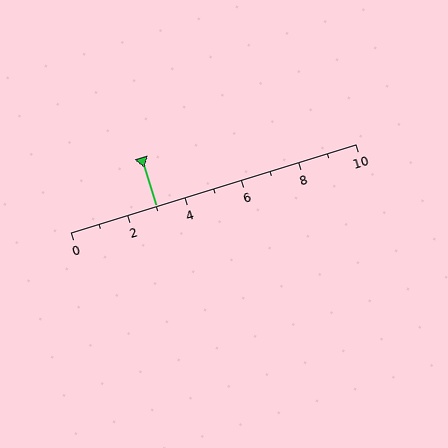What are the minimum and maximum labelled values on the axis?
The axis runs from 0 to 10.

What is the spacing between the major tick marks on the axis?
The major ticks are spaced 2 apart.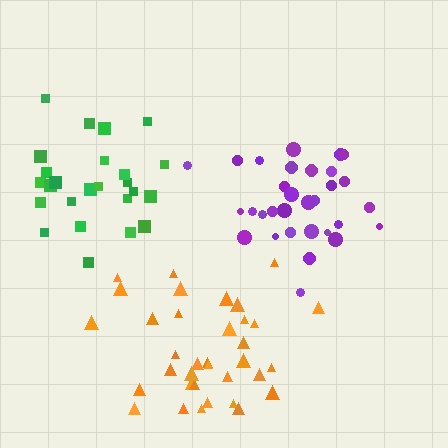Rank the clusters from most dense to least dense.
purple, green, orange.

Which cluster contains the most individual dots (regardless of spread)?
Orange (35).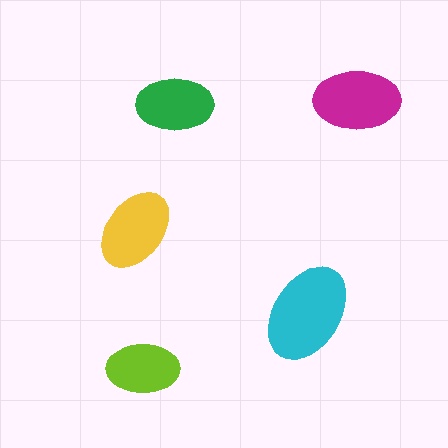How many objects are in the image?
There are 5 objects in the image.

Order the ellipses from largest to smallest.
the cyan one, the magenta one, the yellow one, the green one, the lime one.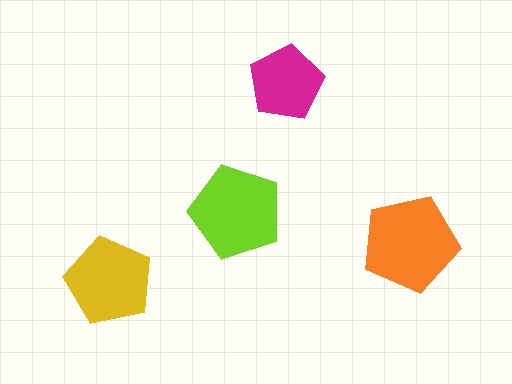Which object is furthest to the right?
The orange pentagon is rightmost.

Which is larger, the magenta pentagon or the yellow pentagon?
The yellow one.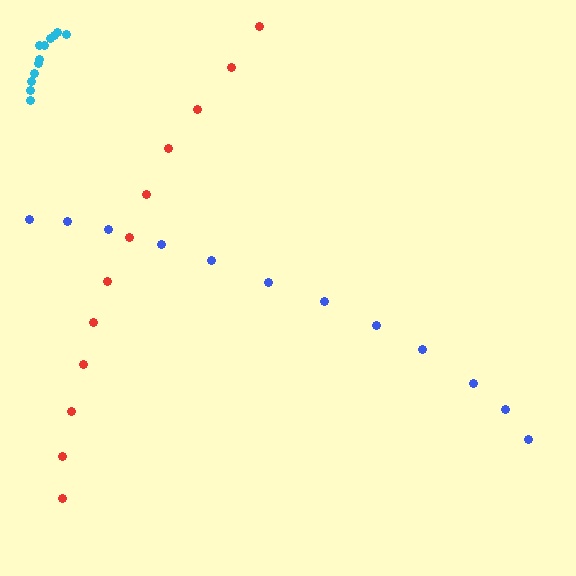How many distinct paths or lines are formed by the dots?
There are 3 distinct paths.